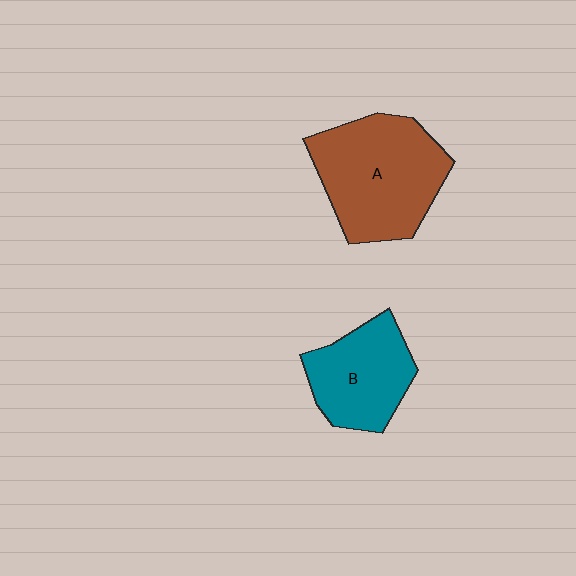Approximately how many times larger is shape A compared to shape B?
Approximately 1.5 times.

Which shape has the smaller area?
Shape B (teal).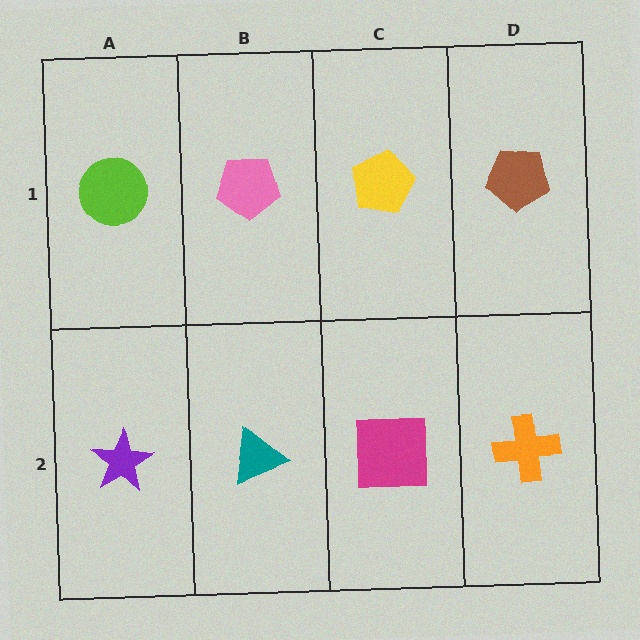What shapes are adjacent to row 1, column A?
A purple star (row 2, column A), a pink pentagon (row 1, column B).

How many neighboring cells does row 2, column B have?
3.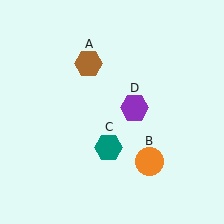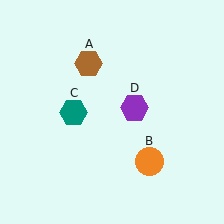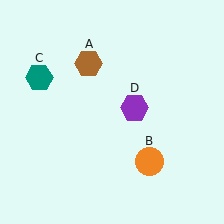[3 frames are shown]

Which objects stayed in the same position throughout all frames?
Brown hexagon (object A) and orange circle (object B) and purple hexagon (object D) remained stationary.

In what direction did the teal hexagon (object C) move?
The teal hexagon (object C) moved up and to the left.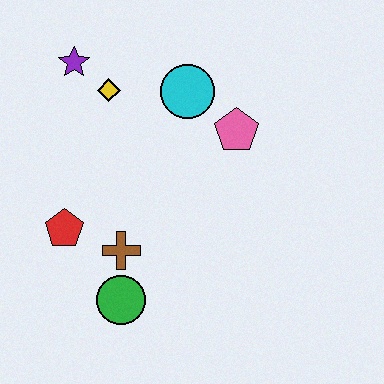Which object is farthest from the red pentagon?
The pink pentagon is farthest from the red pentagon.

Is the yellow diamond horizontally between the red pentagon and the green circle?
Yes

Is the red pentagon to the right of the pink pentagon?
No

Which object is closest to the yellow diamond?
The purple star is closest to the yellow diamond.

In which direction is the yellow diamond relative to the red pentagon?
The yellow diamond is above the red pentagon.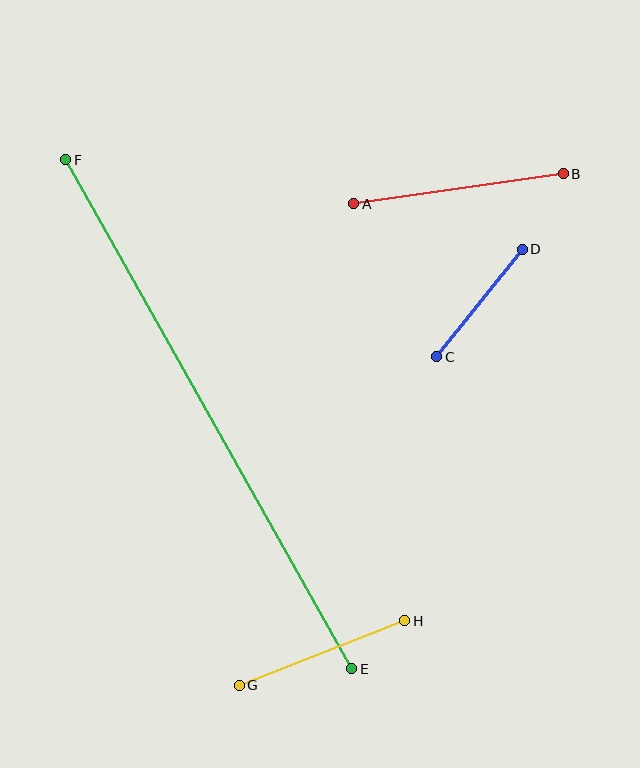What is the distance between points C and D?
The distance is approximately 137 pixels.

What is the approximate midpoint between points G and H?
The midpoint is at approximately (322, 653) pixels.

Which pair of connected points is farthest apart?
Points E and F are farthest apart.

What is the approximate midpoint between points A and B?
The midpoint is at approximately (458, 189) pixels.